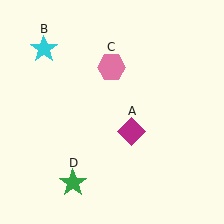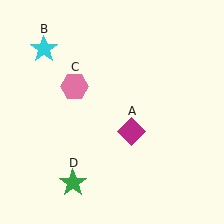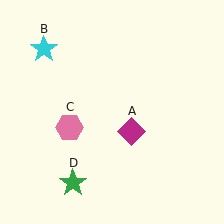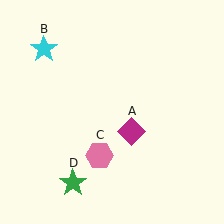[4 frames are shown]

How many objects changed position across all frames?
1 object changed position: pink hexagon (object C).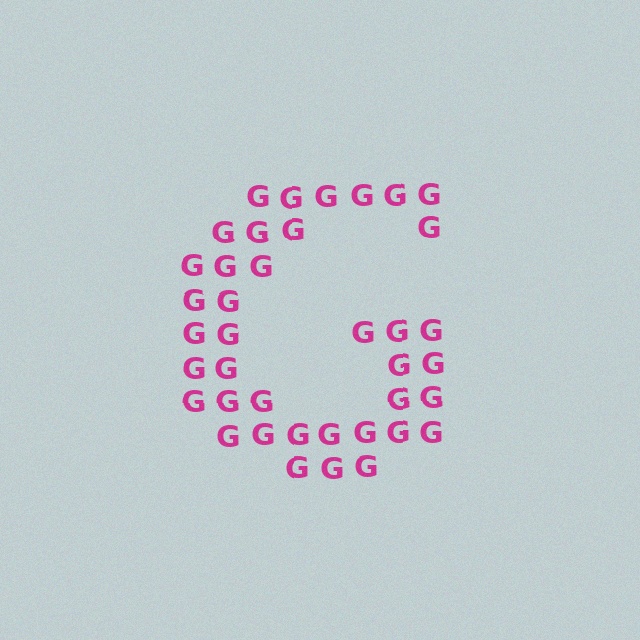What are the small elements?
The small elements are letter G's.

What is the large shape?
The large shape is the letter G.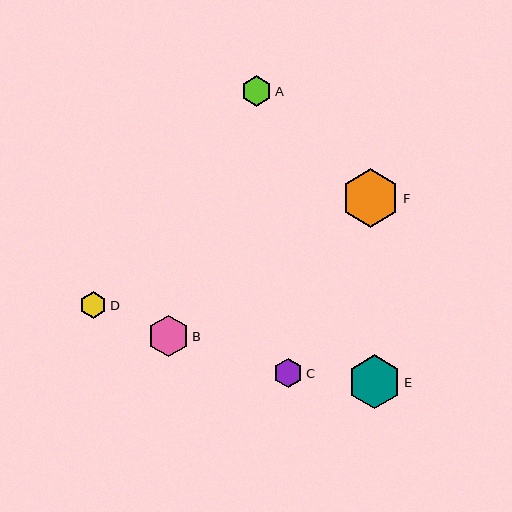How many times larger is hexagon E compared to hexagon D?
Hexagon E is approximately 2.0 times the size of hexagon D.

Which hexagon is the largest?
Hexagon F is the largest with a size of approximately 58 pixels.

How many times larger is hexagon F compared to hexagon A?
Hexagon F is approximately 1.9 times the size of hexagon A.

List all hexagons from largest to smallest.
From largest to smallest: F, E, B, A, C, D.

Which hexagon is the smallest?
Hexagon D is the smallest with a size of approximately 26 pixels.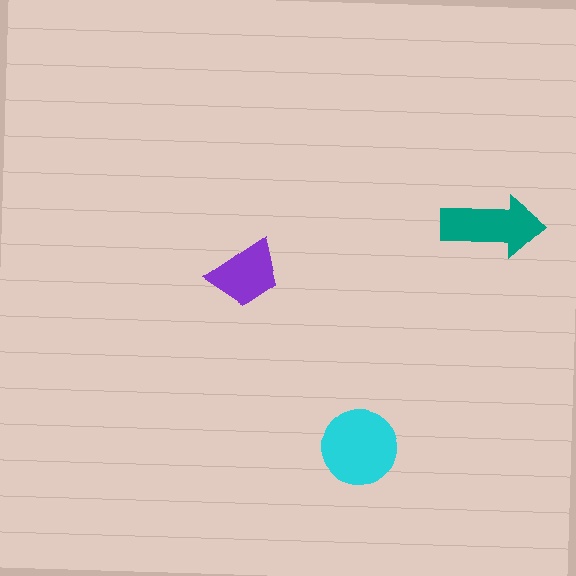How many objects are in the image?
There are 3 objects in the image.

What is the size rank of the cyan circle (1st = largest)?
1st.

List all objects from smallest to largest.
The purple trapezoid, the teal arrow, the cyan circle.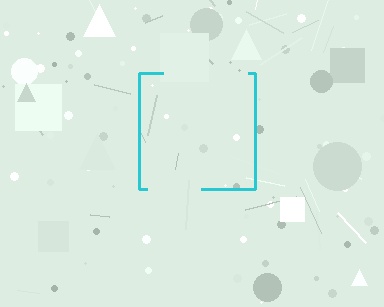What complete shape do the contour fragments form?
The contour fragments form a square.